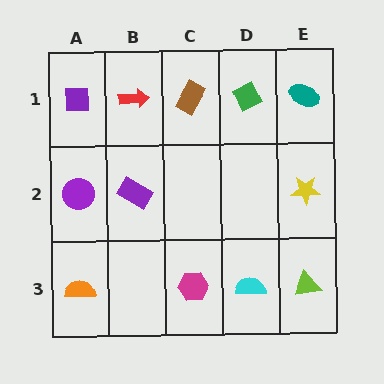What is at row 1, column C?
A brown rectangle.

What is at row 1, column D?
A green diamond.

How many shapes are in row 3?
4 shapes.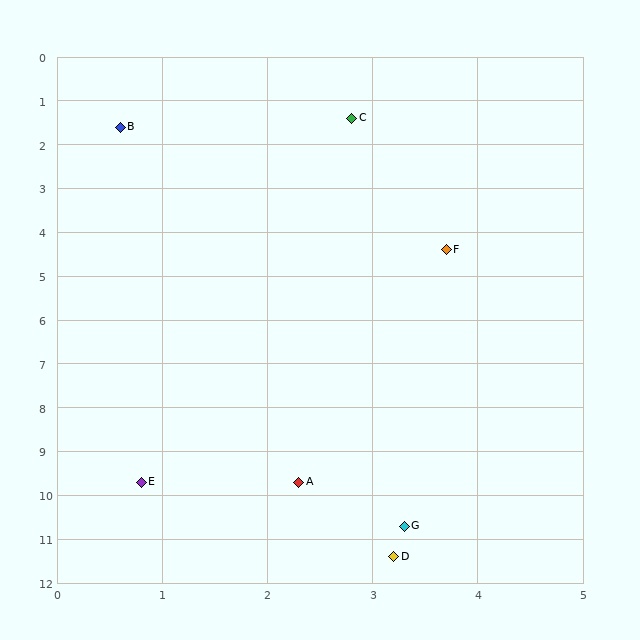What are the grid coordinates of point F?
Point F is at approximately (3.7, 4.4).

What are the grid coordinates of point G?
Point G is at approximately (3.3, 10.7).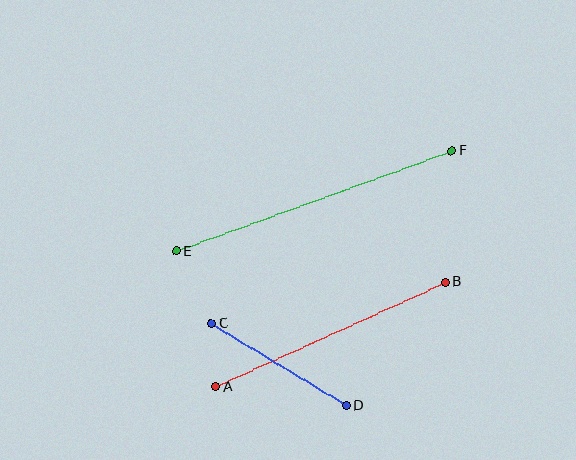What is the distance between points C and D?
The distance is approximately 158 pixels.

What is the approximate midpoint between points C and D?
The midpoint is at approximately (279, 364) pixels.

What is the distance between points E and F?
The distance is approximately 293 pixels.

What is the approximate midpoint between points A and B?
The midpoint is at approximately (331, 334) pixels.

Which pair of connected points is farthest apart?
Points E and F are farthest apart.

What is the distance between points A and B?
The distance is approximately 252 pixels.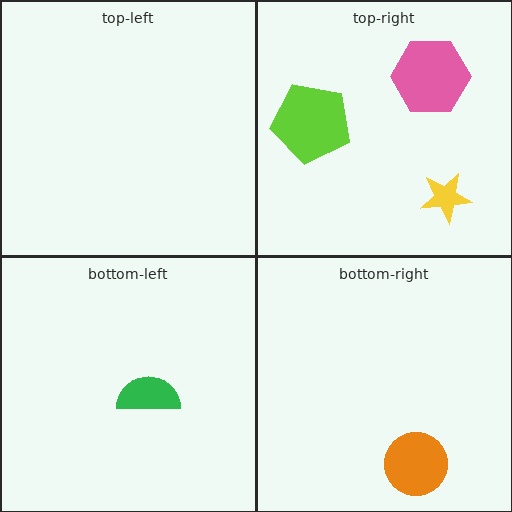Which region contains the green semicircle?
The bottom-left region.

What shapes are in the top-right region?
The yellow star, the lime pentagon, the pink hexagon.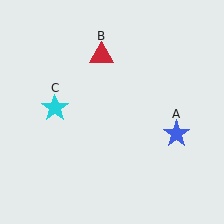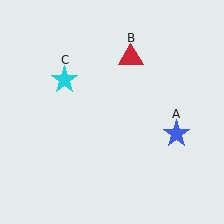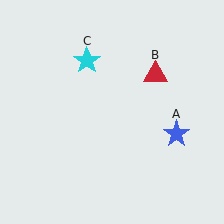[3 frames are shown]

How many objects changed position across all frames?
2 objects changed position: red triangle (object B), cyan star (object C).